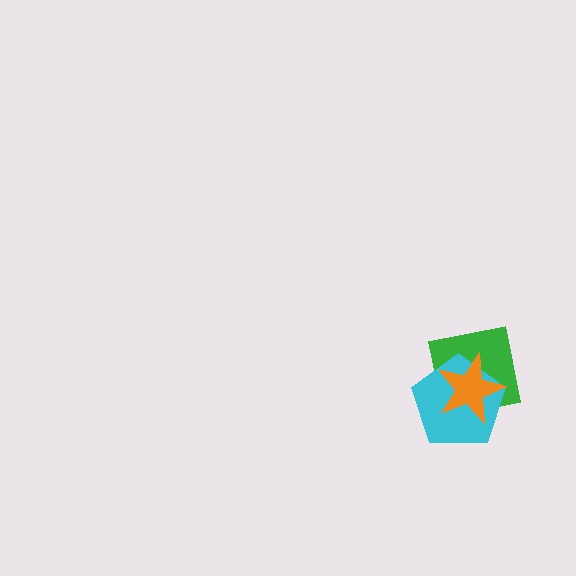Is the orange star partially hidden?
No, no other shape covers it.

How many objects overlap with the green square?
2 objects overlap with the green square.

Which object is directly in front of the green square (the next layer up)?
The cyan pentagon is directly in front of the green square.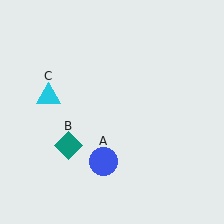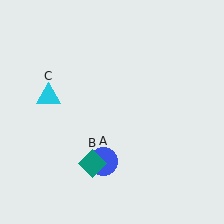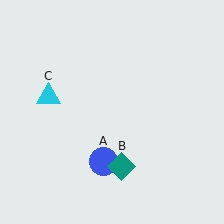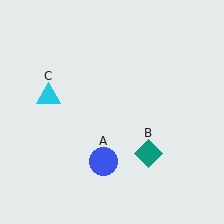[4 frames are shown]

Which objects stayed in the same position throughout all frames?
Blue circle (object A) and cyan triangle (object C) remained stationary.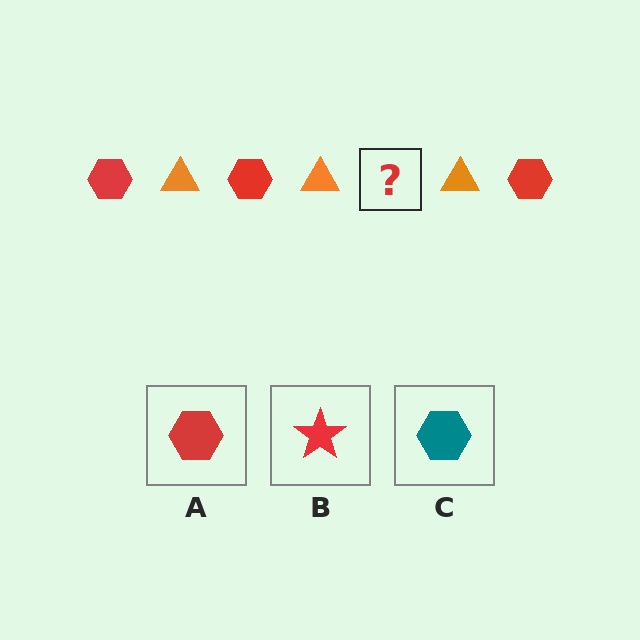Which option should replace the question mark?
Option A.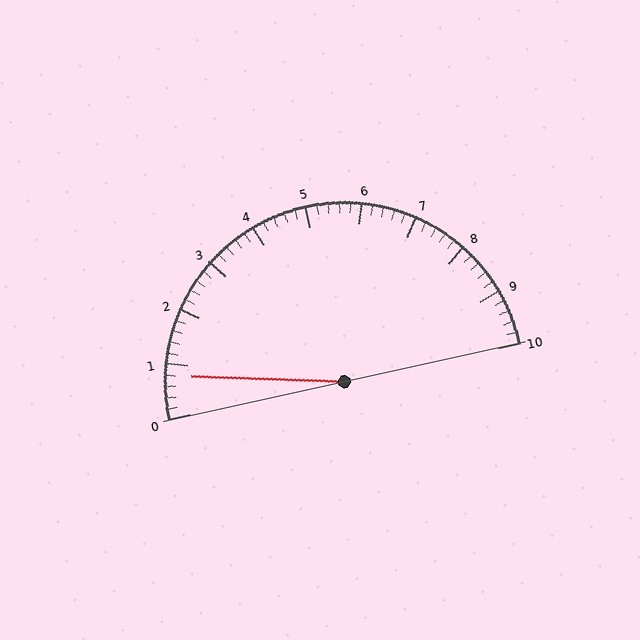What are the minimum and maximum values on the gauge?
The gauge ranges from 0 to 10.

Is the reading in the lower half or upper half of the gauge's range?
The reading is in the lower half of the range (0 to 10).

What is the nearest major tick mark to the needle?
The nearest major tick mark is 1.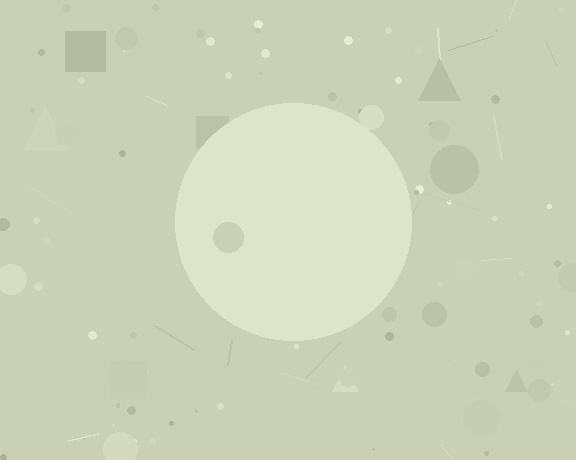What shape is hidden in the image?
A circle is hidden in the image.